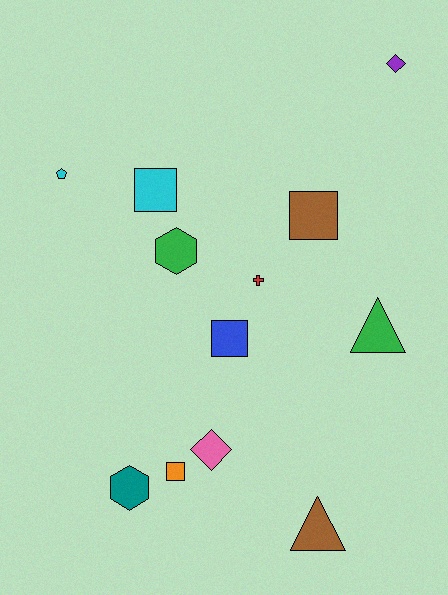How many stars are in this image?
There are no stars.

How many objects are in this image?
There are 12 objects.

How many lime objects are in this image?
There are no lime objects.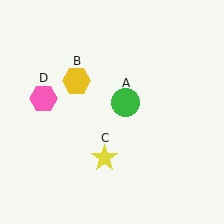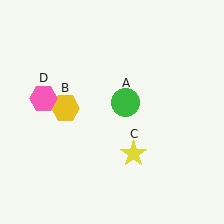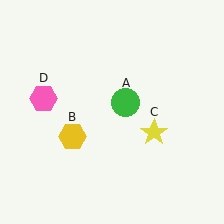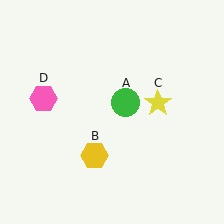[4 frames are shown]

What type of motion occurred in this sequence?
The yellow hexagon (object B), yellow star (object C) rotated counterclockwise around the center of the scene.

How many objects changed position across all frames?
2 objects changed position: yellow hexagon (object B), yellow star (object C).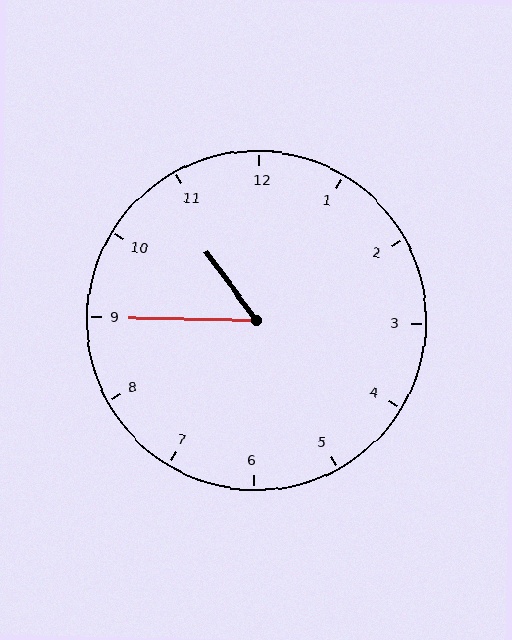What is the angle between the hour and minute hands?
Approximately 52 degrees.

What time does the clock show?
10:45.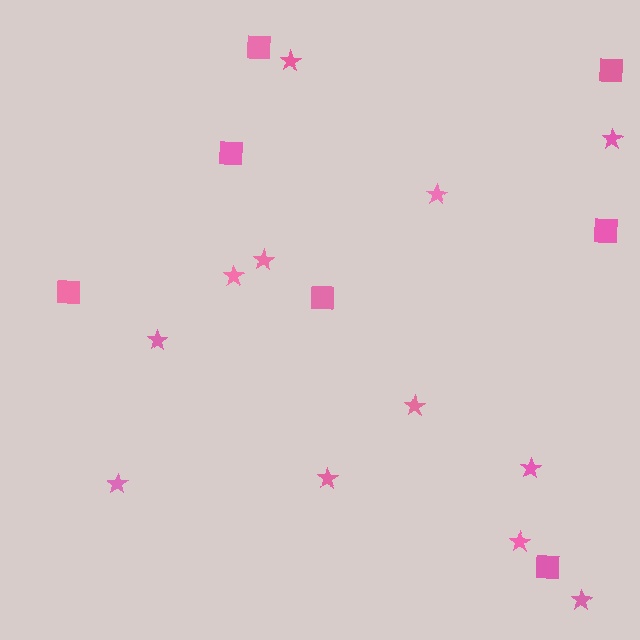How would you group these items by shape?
There are 2 groups: one group of squares (7) and one group of stars (12).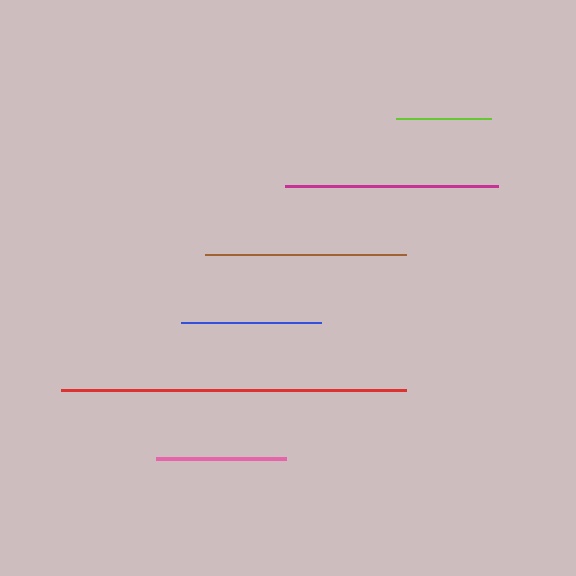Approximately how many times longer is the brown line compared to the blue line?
The brown line is approximately 1.4 times the length of the blue line.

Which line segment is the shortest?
The lime line is the shortest at approximately 96 pixels.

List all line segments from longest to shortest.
From longest to shortest: red, magenta, brown, blue, pink, lime.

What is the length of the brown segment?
The brown segment is approximately 201 pixels long.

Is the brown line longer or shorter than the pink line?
The brown line is longer than the pink line.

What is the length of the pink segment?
The pink segment is approximately 130 pixels long.